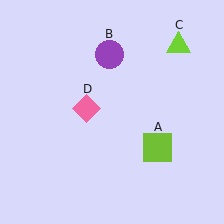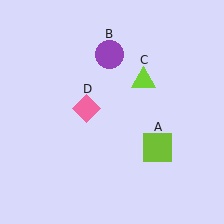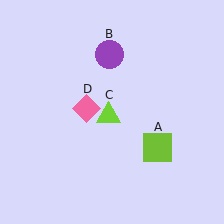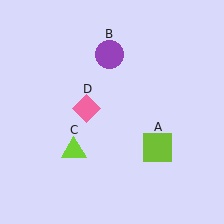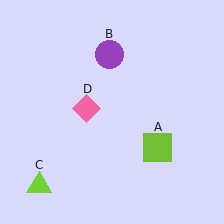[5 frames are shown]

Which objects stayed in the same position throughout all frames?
Lime square (object A) and purple circle (object B) and pink diamond (object D) remained stationary.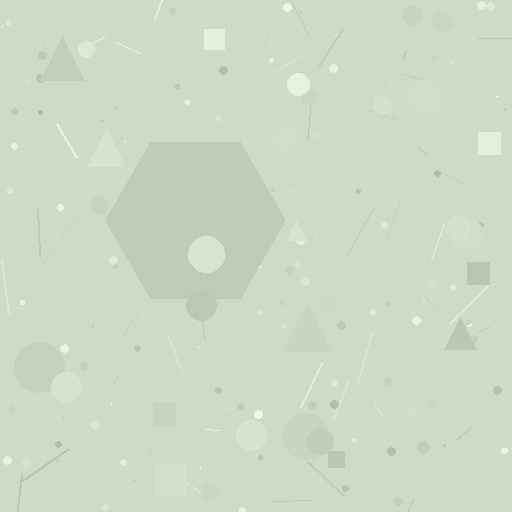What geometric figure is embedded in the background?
A hexagon is embedded in the background.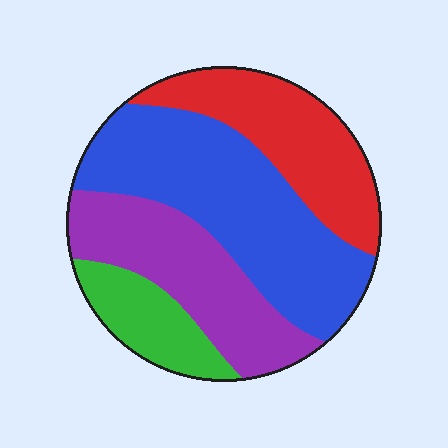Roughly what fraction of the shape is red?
Red covers around 25% of the shape.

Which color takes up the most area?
Blue, at roughly 40%.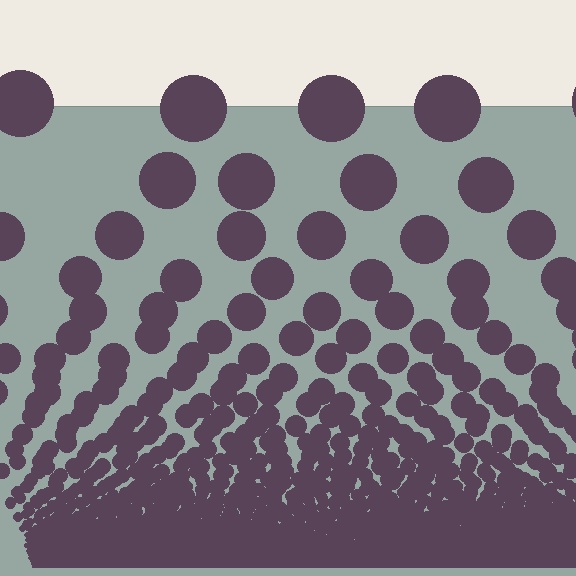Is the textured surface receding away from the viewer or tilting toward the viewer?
The surface appears to tilt toward the viewer. Texture elements get larger and sparser toward the top.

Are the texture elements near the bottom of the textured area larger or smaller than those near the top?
Smaller. The gradient is inverted — elements near the bottom are smaller and denser.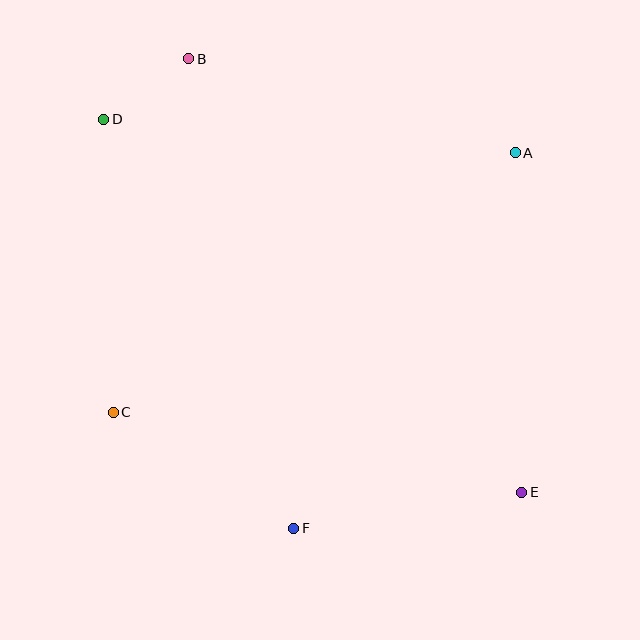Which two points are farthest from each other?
Points D and E are farthest from each other.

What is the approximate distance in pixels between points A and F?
The distance between A and F is approximately 436 pixels.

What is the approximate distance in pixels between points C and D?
The distance between C and D is approximately 294 pixels.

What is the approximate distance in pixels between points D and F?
The distance between D and F is approximately 451 pixels.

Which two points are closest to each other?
Points B and D are closest to each other.